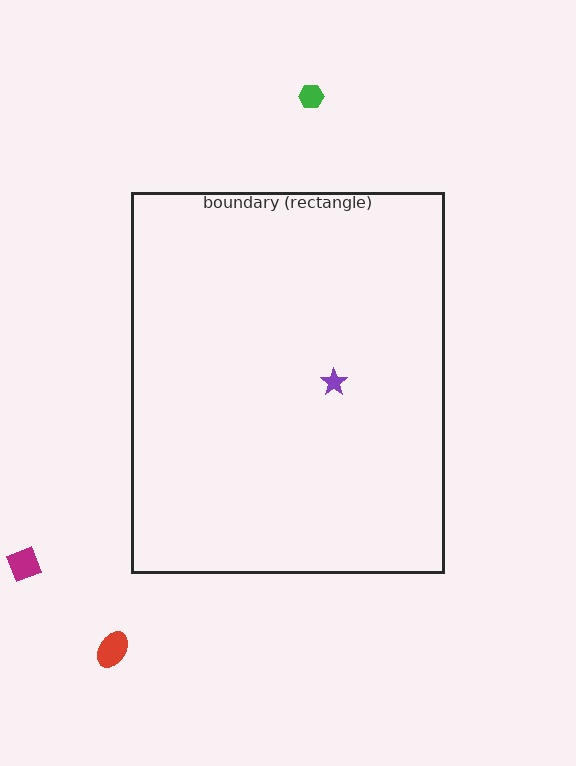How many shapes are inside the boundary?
1 inside, 3 outside.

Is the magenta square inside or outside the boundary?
Outside.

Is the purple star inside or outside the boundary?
Inside.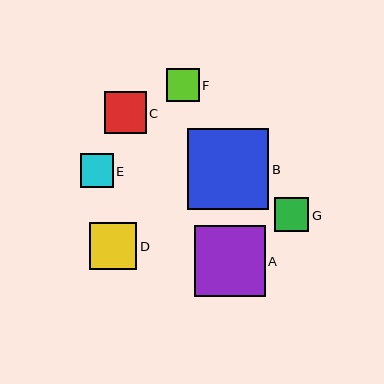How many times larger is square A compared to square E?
Square A is approximately 2.1 times the size of square E.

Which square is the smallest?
Square F is the smallest with a size of approximately 33 pixels.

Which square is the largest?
Square B is the largest with a size of approximately 81 pixels.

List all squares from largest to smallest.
From largest to smallest: B, A, D, C, G, E, F.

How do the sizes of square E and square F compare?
Square E and square F are approximately the same size.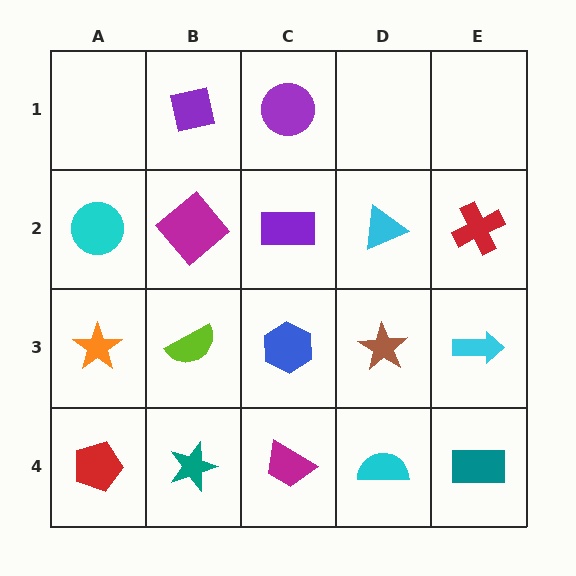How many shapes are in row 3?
5 shapes.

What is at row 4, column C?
A magenta trapezoid.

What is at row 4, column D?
A cyan semicircle.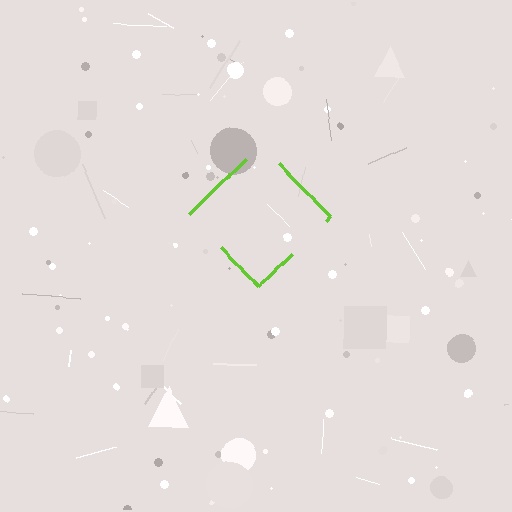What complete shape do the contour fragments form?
The contour fragments form a diamond.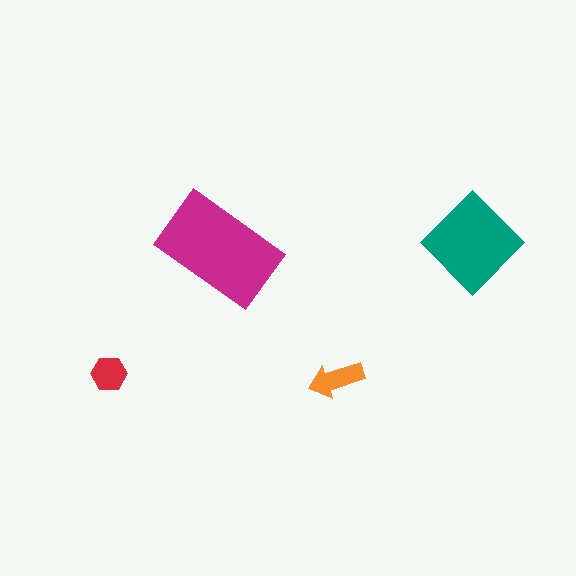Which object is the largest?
The magenta rectangle.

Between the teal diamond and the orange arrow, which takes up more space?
The teal diamond.